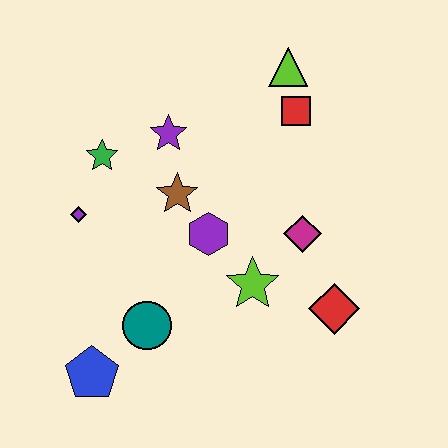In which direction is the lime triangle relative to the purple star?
The lime triangle is to the right of the purple star.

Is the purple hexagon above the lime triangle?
No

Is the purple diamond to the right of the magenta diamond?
No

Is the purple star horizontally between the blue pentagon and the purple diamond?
No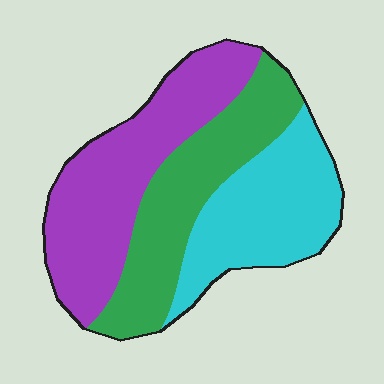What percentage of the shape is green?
Green takes up between a quarter and a half of the shape.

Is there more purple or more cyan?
Purple.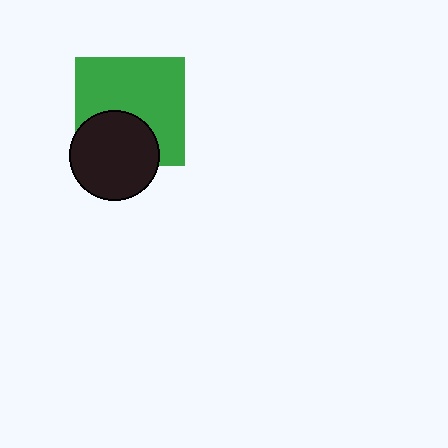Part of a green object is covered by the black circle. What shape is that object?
It is a square.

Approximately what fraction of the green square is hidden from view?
Roughly 34% of the green square is hidden behind the black circle.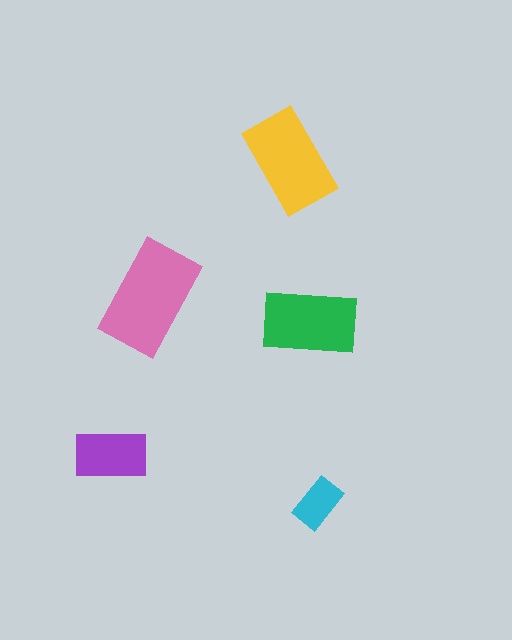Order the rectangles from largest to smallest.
the pink one, the yellow one, the green one, the purple one, the cyan one.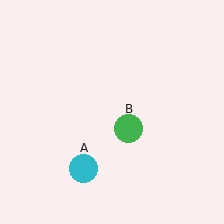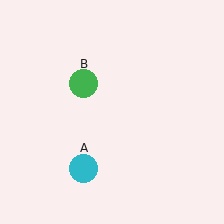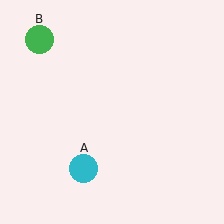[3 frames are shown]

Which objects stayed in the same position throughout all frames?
Cyan circle (object A) remained stationary.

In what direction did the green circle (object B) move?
The green circle (object B) moved up and to the left.